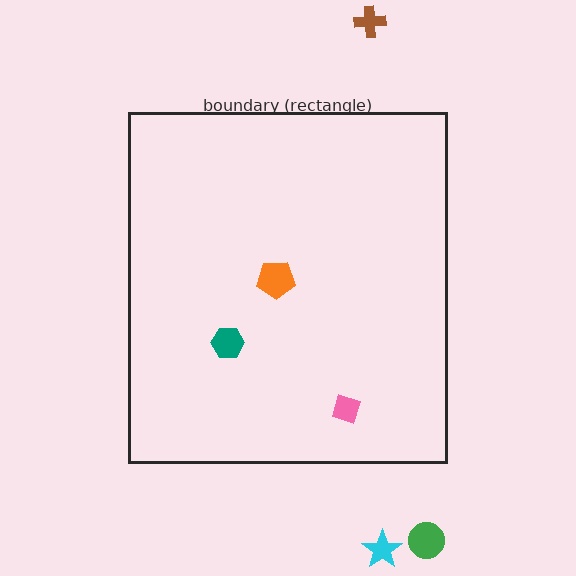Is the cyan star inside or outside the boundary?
Outside.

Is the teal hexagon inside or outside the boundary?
Inside.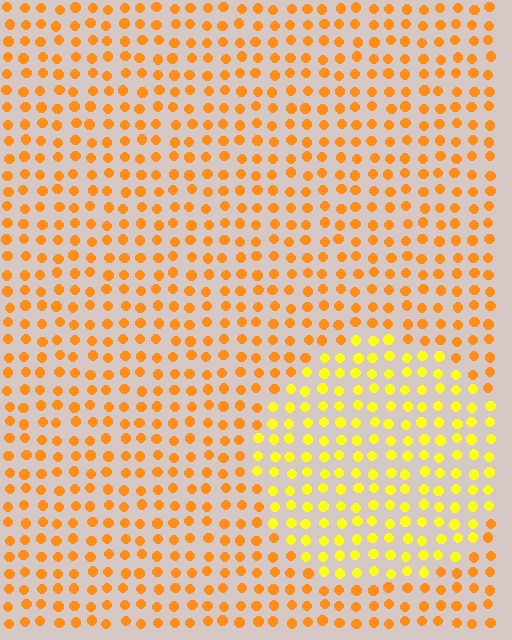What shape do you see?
I see a circle.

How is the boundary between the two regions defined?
The boundary is defined purely by a slight shift in hue (about 31 degrees). Spacing, size, and orientation are identical on both sides.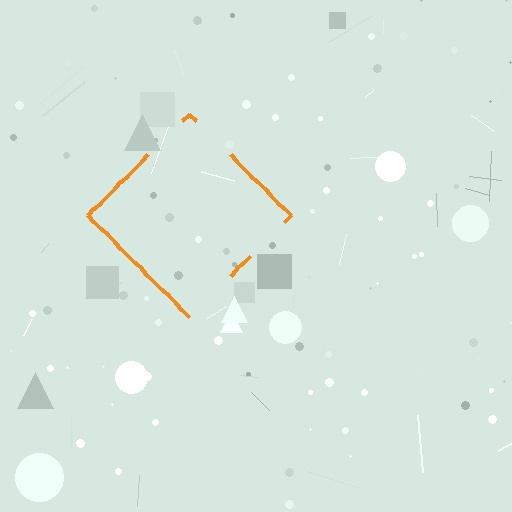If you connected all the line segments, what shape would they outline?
They would outline a diamond.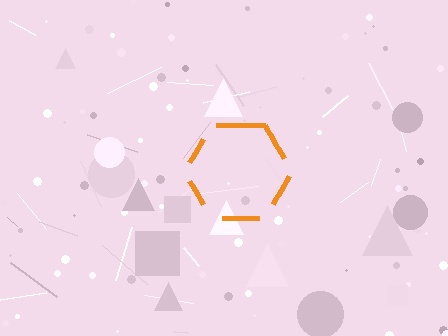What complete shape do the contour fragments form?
The contour fragments form a hexagon.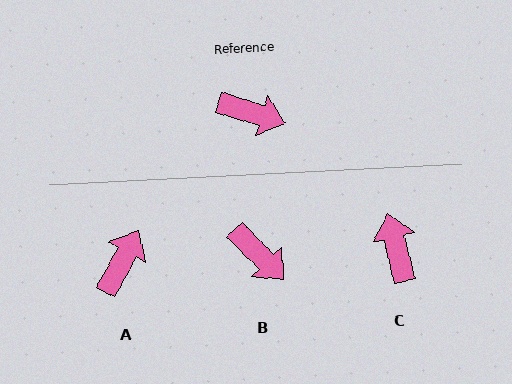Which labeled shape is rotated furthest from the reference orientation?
C, about 120 degrees away.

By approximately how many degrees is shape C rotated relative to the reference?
Approximately 120 degrees counter-clockwise.